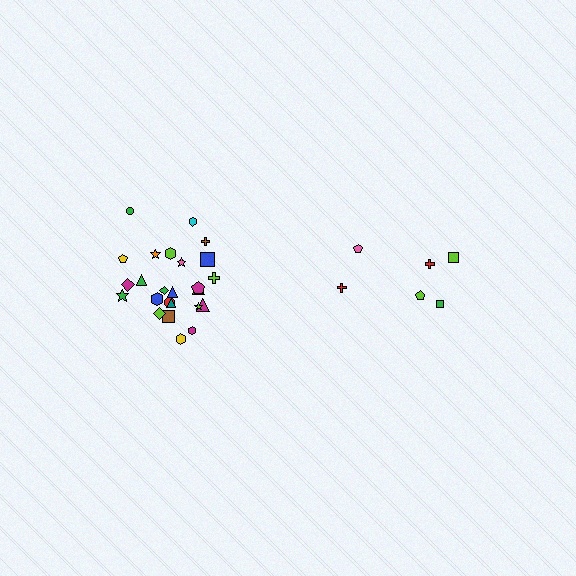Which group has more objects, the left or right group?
The left group.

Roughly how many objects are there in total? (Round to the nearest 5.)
Roughly 30 objects in total.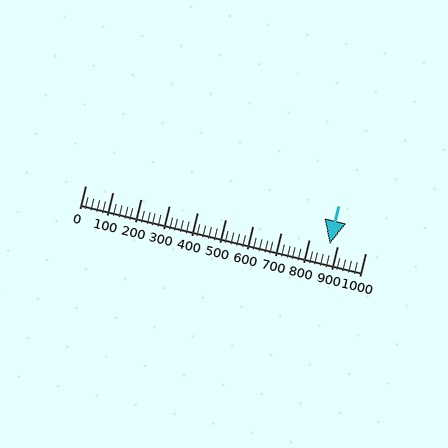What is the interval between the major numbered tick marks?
The major tick marks are spaced 100 units apart.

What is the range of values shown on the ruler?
The ruler shows values from 0 to 1000.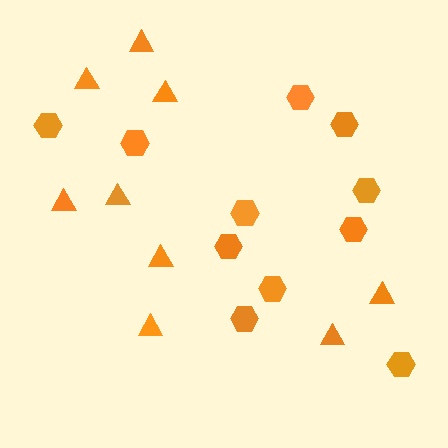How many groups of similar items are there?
There are 2 groups: one group of triangles (9) and one group of hexagons (11).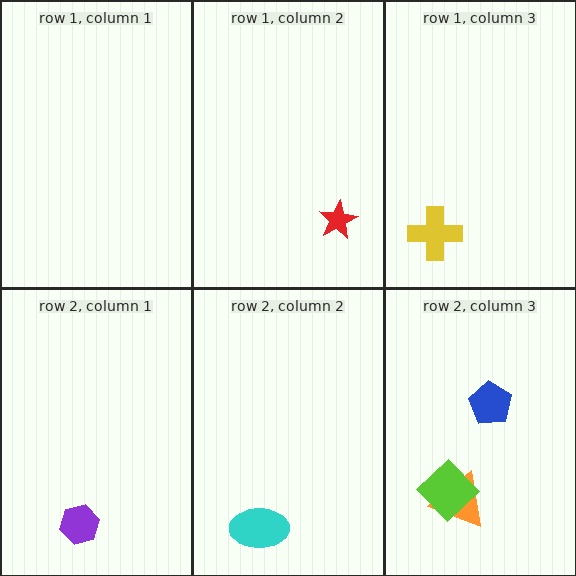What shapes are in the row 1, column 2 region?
The red star.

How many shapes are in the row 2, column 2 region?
1.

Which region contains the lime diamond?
The row 2, column 3 region.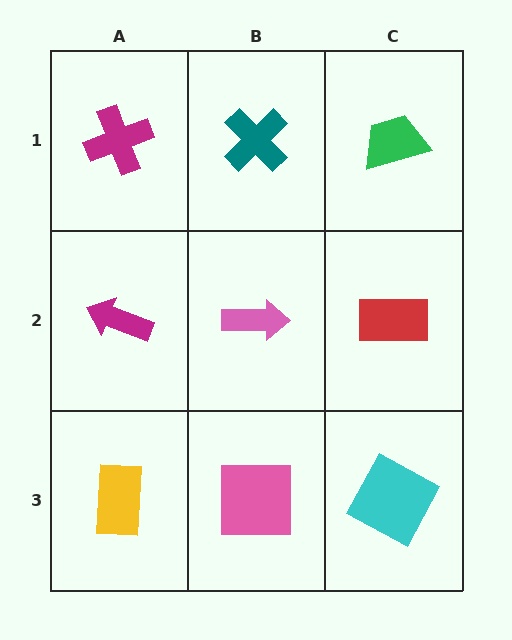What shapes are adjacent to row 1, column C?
A red rectangle (row 2, column C), a teal cross (row 1, column B).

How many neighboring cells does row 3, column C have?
2.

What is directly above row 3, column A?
A magenta arrow.